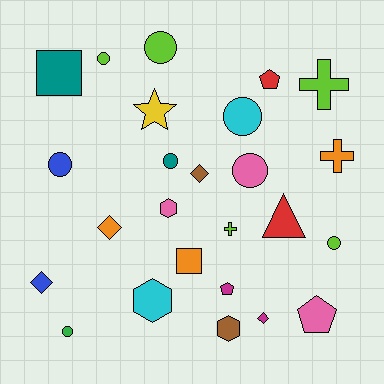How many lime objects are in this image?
There are 5 lime objects.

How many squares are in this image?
There are 2 squares.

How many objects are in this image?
There are 25 objects.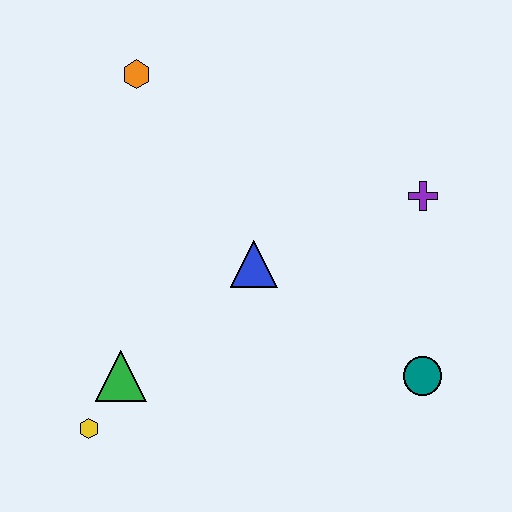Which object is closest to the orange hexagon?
The blue triangle is closest to the orange hexagon.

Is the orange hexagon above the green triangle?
Yes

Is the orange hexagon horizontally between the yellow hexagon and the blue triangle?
Yes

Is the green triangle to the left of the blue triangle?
Yes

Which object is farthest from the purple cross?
The yellow hexagon is farthest from the purple cross.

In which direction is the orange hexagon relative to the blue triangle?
The orange hexagon is above the blue triangle.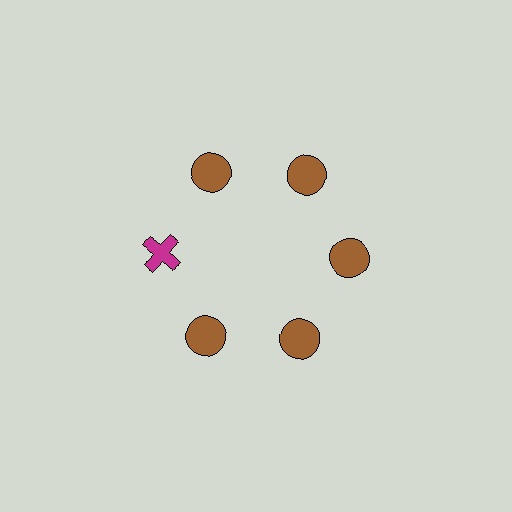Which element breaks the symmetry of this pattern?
The magenta cross at roughly the 9 o'clock position breaks the symmetry. All other shapes are brown circles.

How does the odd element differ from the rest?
It differs in both color (magenta instead of brown) and shape (cross instead of circle).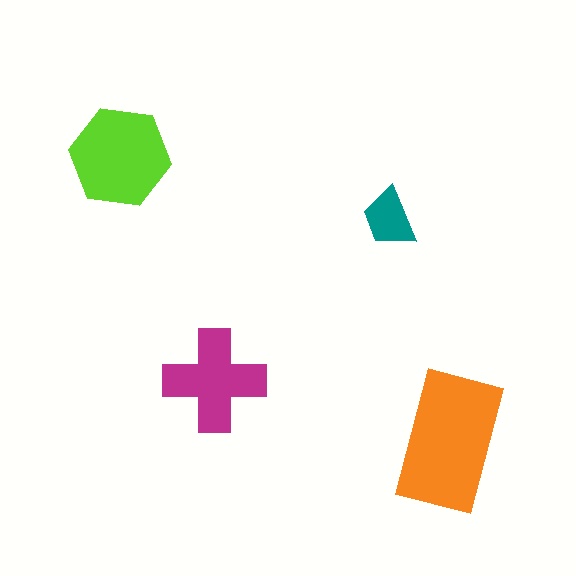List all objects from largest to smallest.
The orange rectangle, the lime hexagon, the magenta cross, the teal trapezoid.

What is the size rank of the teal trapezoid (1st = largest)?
4th.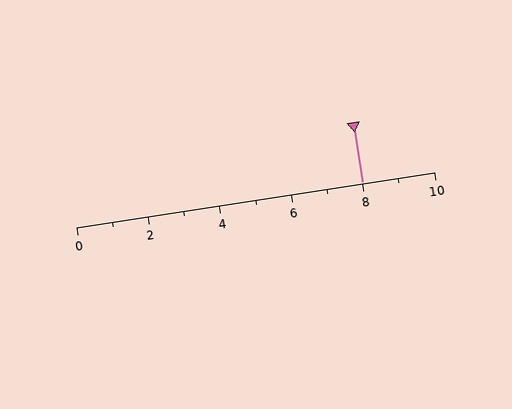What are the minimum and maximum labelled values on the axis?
The axis runs from 0 to 10.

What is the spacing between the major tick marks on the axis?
The major ticks are spaced 2 apart.